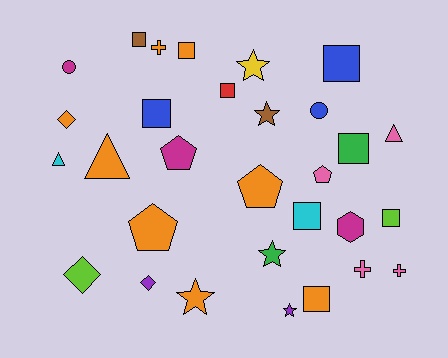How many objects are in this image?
There are 30 objects.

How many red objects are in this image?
There is 1 red object.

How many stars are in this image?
There are 5 stars.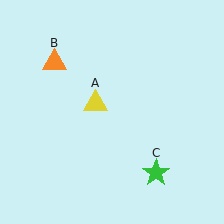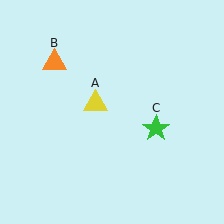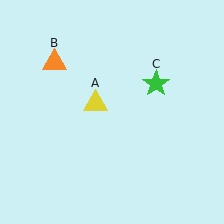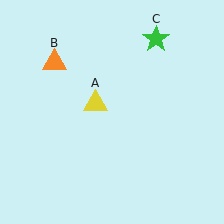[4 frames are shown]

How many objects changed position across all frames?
1 object changed position: green star (object C).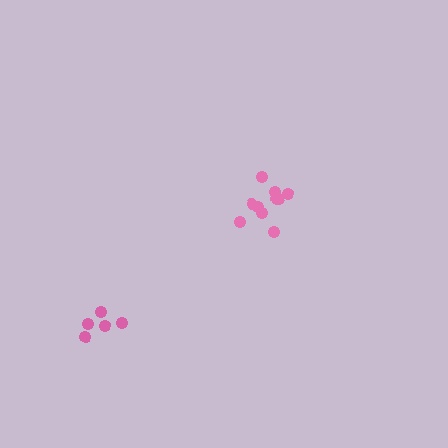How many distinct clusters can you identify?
There are 2 distinct clusters.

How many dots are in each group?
Group 1: 10 dots, Group 2: 5 dots (15 total).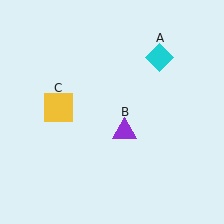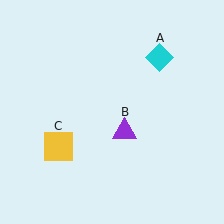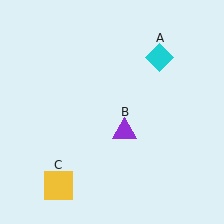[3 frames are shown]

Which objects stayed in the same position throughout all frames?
Cyan diamond (object A) and purple triangle (object B) remained stationary.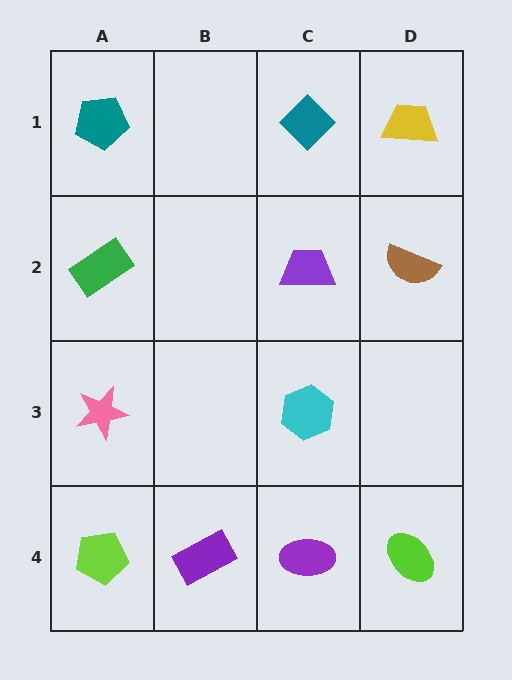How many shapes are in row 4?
4 shapes.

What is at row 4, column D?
A lime ellipse.